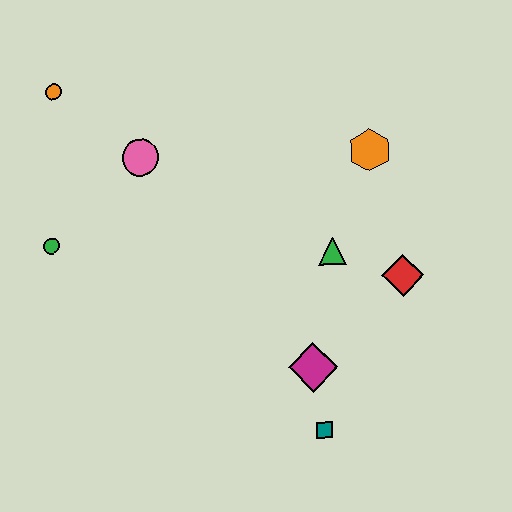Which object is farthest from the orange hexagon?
The green circle is farthest from the orange hexagon.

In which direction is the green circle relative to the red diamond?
The green circle is to the left of the red diamond.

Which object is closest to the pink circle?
The orange circle is closest to the pink circle.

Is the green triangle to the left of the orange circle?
No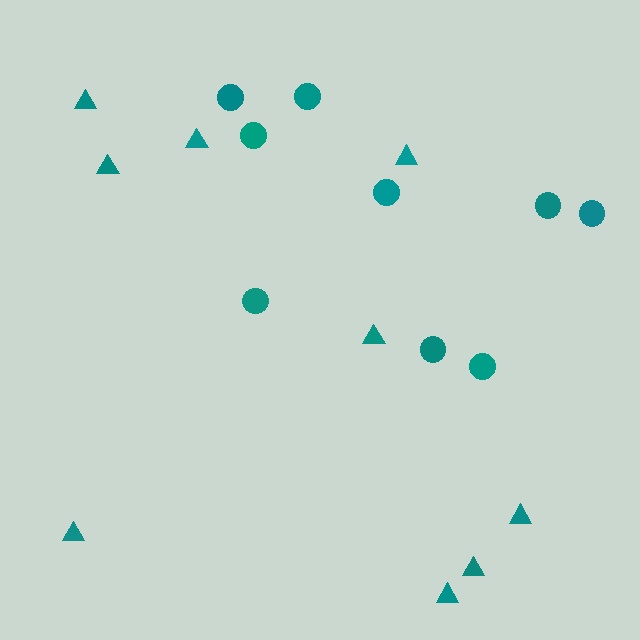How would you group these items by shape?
There are 2 groups: one group of circles (9) and one group of triangles (9).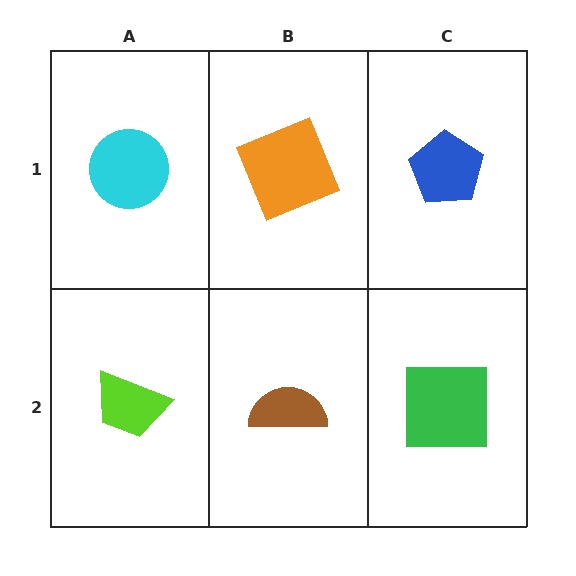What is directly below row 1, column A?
A lime trapezoid.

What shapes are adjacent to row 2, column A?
A cyan circle (row 1, column A), a brown semicircle (row 2, column B).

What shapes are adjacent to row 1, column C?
A green square (row 2, column C), an orange square (row 1, column B).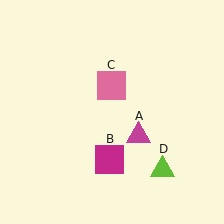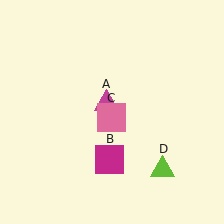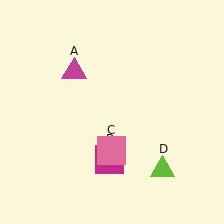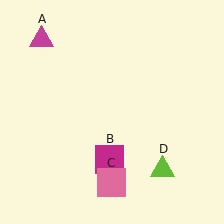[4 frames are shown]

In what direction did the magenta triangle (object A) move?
The magenta triangle (object A) moved up and to the left.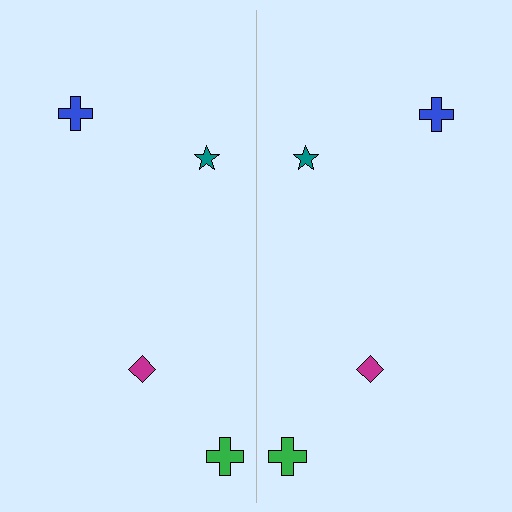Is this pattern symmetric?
Yes, this pattern has bilateral (reflection) symmetry.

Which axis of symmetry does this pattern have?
The pattern has a vertical axis of symmetry running through the center of the image.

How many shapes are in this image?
There are 8 shapes in this image.